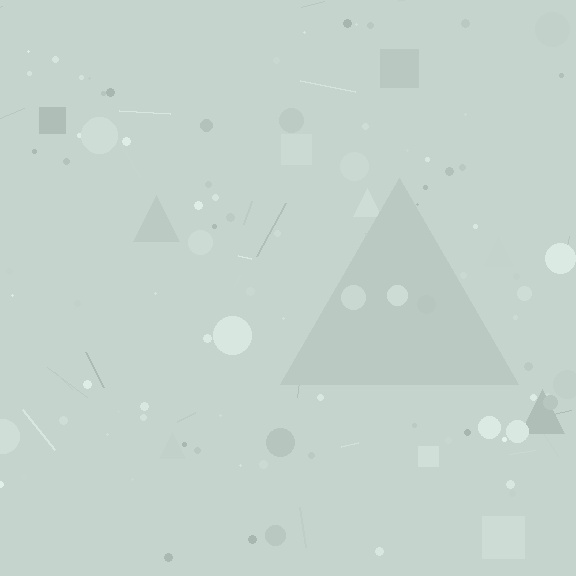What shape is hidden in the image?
A triangle is hidden in the image.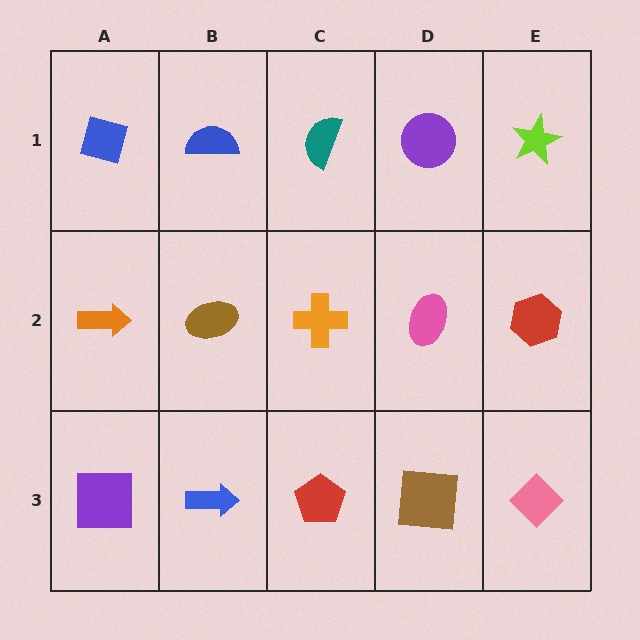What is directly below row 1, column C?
An orange cross.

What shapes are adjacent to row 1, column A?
An orange arrow (row 2, column A), a blue semicircle (row 1, column B).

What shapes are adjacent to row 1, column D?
A pink ellipse (row 2, column D), a teal semicircle (row 1, column C), a lime star (row 1, column E).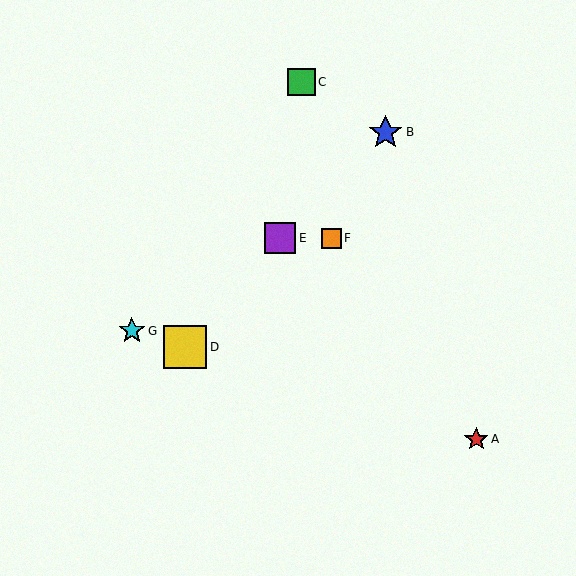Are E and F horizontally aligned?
Yes, both are at y≈238.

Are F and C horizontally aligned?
No, F is at y≈238 and C is at y≈82.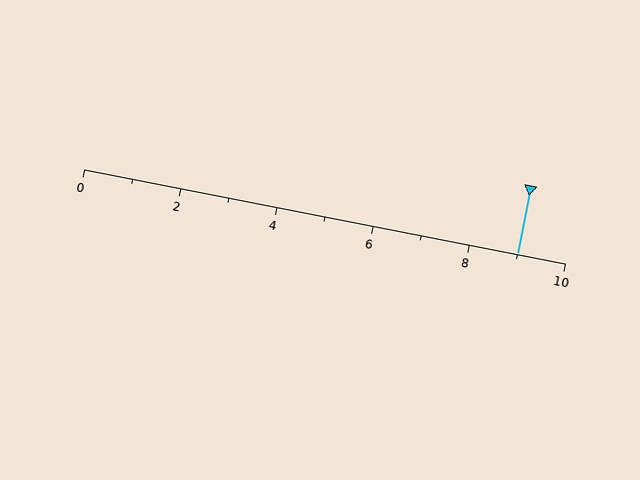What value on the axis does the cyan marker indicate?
The marker indicates approximately 9.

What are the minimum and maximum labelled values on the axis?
The axis runs from 0 to 10.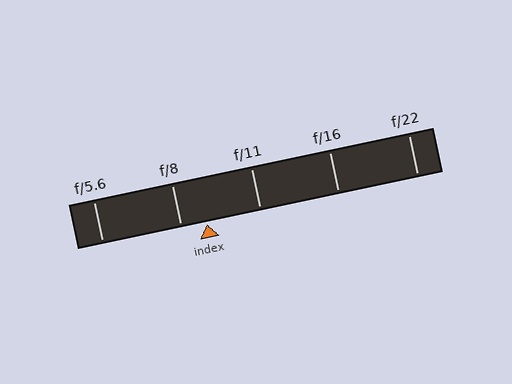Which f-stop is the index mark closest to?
The index mark is closest to f/8.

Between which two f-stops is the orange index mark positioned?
The index mark is between f/8 and f/11.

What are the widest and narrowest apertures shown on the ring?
The widest aperture shown is f/5.6 and the narrowest is f/22.